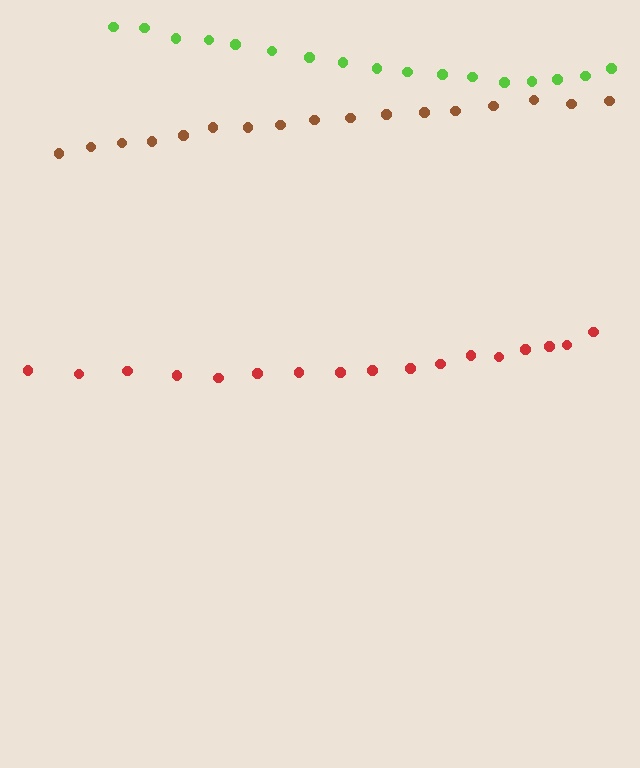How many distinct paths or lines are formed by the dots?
There are 3 distinct paths.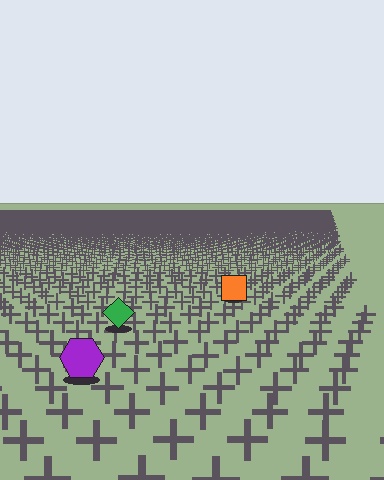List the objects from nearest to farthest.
From nearest to farthest: the purple hexagon, the green diamond, the orange square.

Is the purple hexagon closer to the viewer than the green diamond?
Yes. The purple hexagon is closer — you can tell from the texture gradient: the ground texture is coarser near it.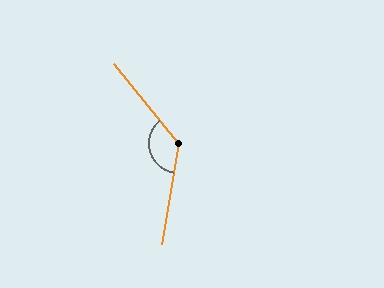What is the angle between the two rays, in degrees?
Approximately 132 degrees.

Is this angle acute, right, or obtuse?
It is obtuse.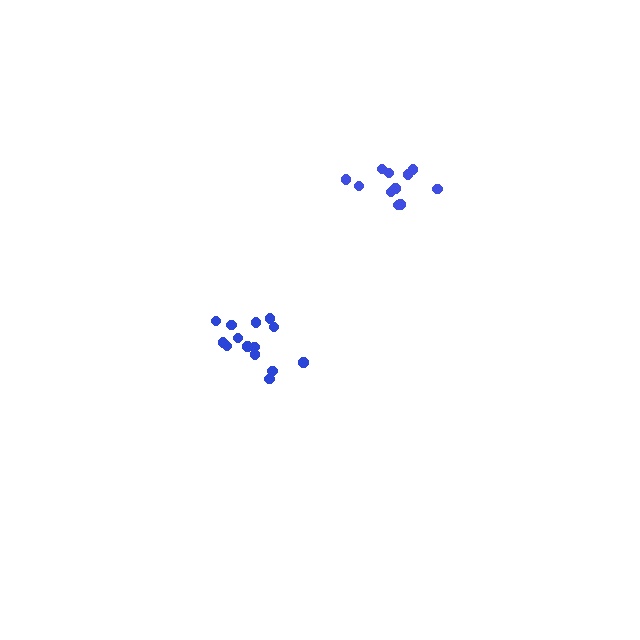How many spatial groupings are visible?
There are 2 spatial groupings.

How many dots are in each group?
Group 1: 11 dots, Group 2: 14 dots (25 total).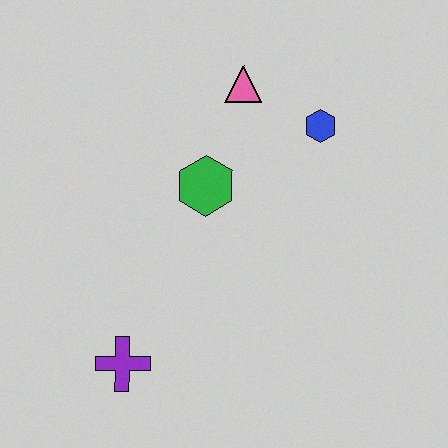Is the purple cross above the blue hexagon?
No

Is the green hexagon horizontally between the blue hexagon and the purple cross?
Yes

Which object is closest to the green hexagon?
The pink triangle is closest to the green hexagon.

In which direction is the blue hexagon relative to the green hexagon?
The blue hexagon is to the right of the green hexagon.